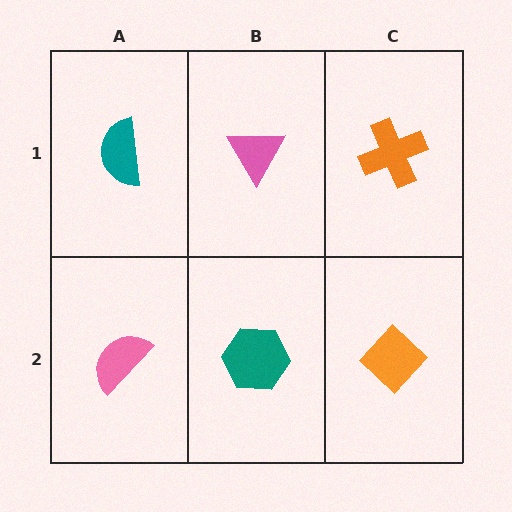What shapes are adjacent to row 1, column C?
An orange diamond (row 2, column C), a pink triangle (row 1, column B).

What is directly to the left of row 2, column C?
A teal hexagon.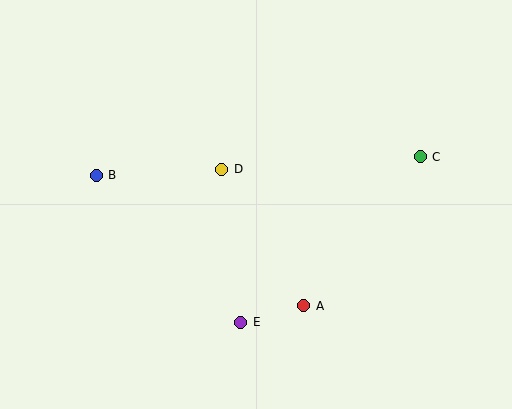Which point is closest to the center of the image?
Point D at (222, 169) is closest to the center.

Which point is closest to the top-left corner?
Point B is closest to the top-left corner.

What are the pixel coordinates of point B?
Point B is at (96, 175).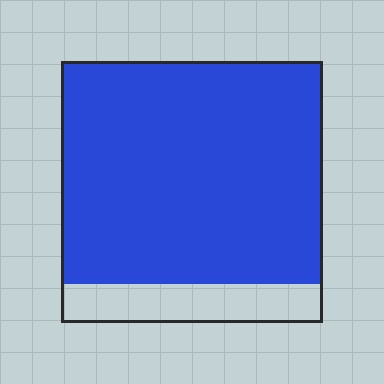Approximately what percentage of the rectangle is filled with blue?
Approximately 85%.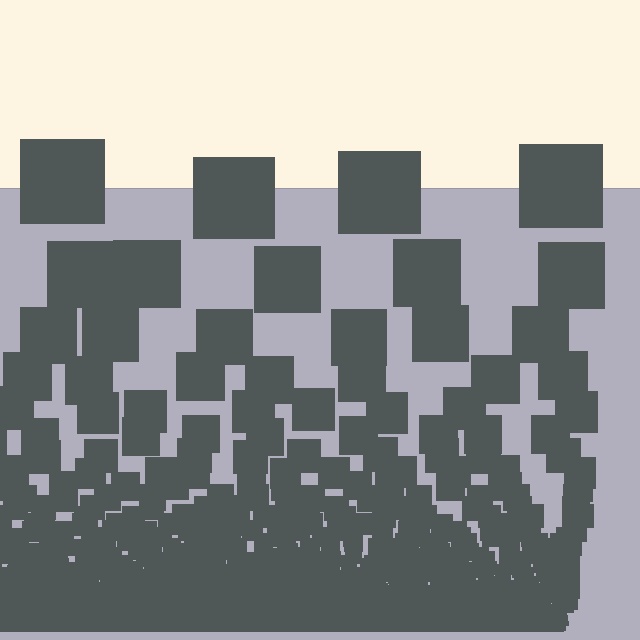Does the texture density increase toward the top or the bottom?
Density increases toward the bottom.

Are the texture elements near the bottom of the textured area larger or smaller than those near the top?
Smaller. The gradient is inverted — elements near the bottom are smaller and denser.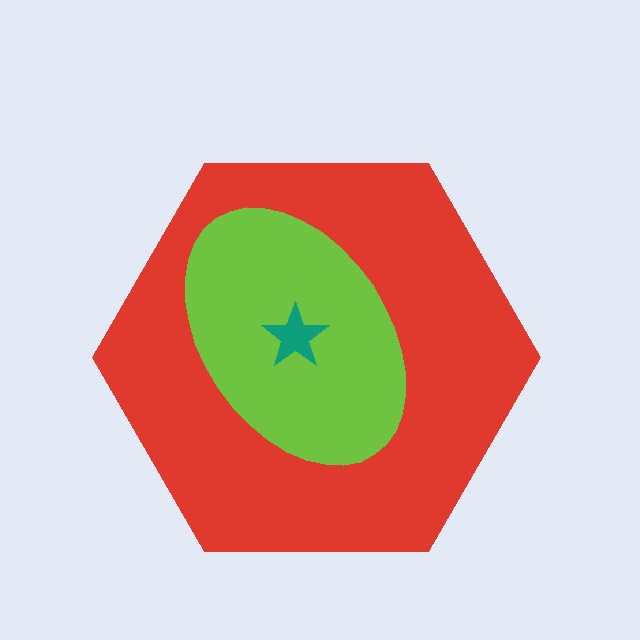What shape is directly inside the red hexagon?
The lime ellipse.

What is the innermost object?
The teal star.